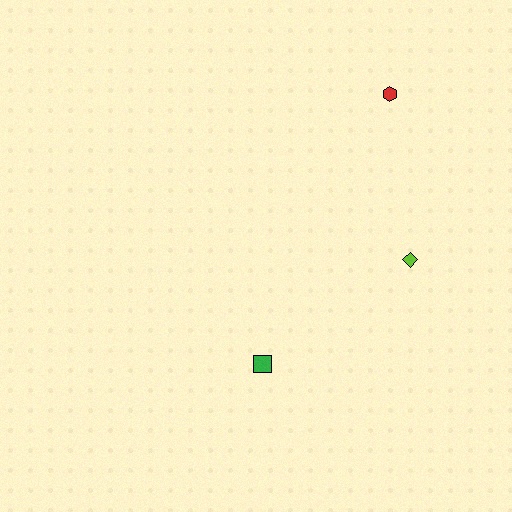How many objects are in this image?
There are 3 objects.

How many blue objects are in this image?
There are no blue objects.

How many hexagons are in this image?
There is 1 hexagon.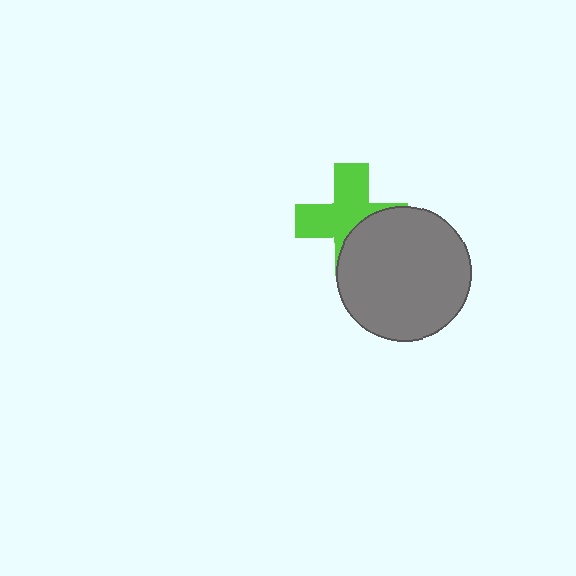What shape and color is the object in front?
The object in front is a gray circle.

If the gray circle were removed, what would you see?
You would see the complete lime cross.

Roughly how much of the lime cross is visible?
About half of it is visible (roughly 61%).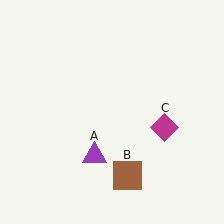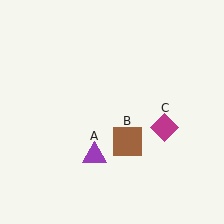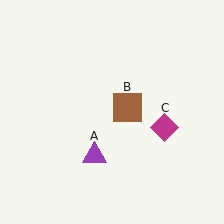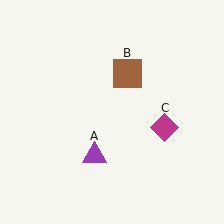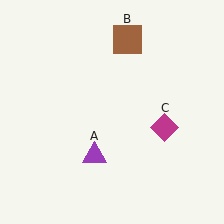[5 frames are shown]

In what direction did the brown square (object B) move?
The brown square (object B) moved up.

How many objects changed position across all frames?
1 object changed position: brown square (object B).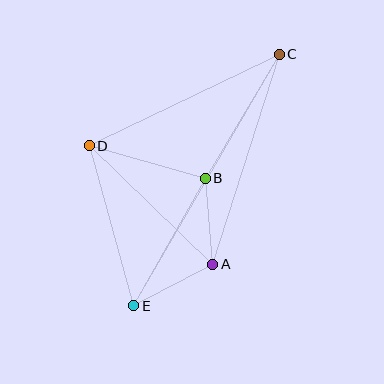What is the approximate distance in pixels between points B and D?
The distance between B and D is approximately 120 pixels.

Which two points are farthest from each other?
Points C and E are farthest from each other.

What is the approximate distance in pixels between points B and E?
The distance between B and E is approximately 146 pixels.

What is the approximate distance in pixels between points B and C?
The distance between B and C is approximately 145 pixels.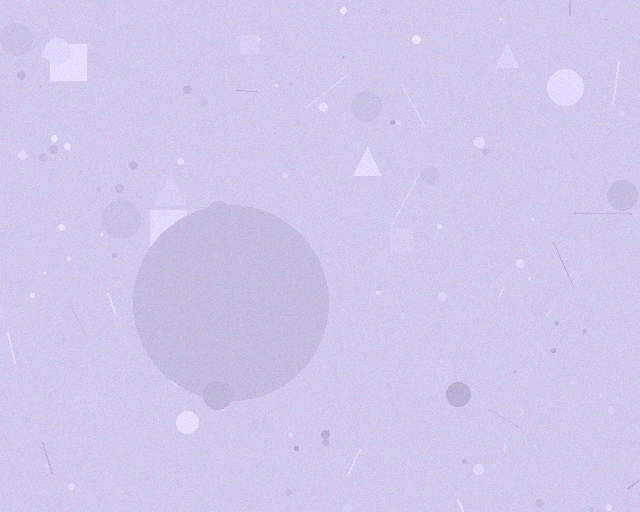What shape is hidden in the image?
A circle is hidden in the image.